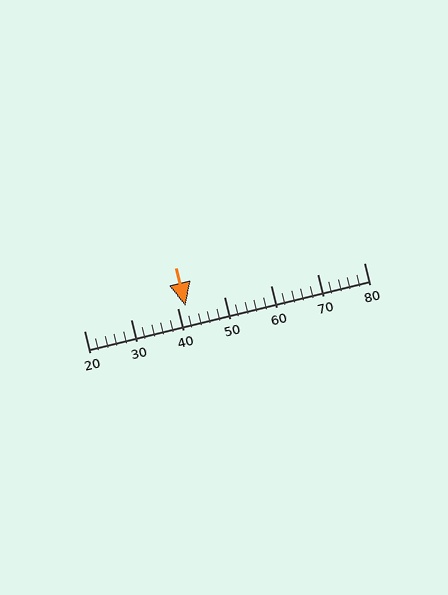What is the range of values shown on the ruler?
The ruler shows values from 20 to 80.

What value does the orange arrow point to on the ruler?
The orange arrow points to approximately 42.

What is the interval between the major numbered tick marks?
The major tick marks are spaced 10 units apart.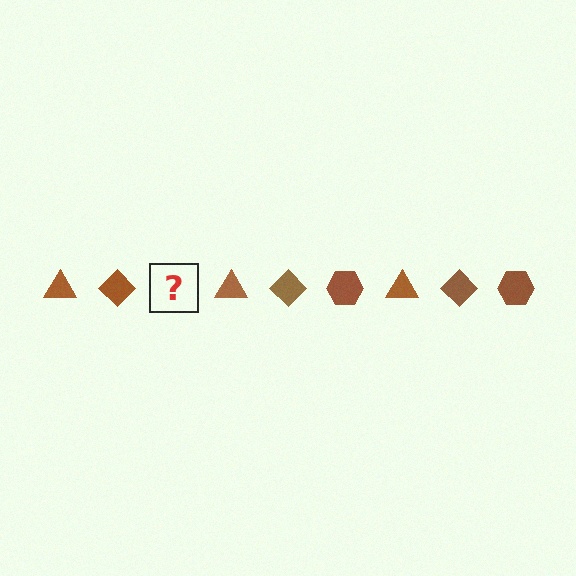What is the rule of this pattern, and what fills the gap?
The rule is that the pattern cycles through triangle, diamond, hexagon shapes in brown. The gap should be filled with a brown hexagon.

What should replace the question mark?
The question mark should be replaced with a brown hexagon.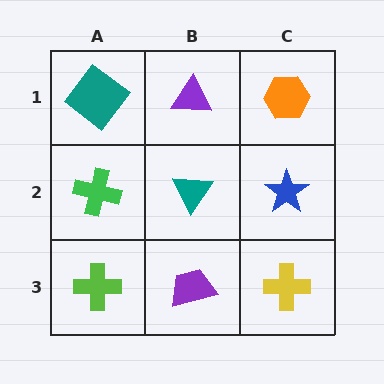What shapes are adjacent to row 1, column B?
A teal triangle (row 2, column B), a teal diamond (row 1, column A), an orange hexagon (row 1, column C).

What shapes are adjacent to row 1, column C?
A blue star (row 2, column C), a purple triangle (row 1, column B).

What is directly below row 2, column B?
A purple trapezoid.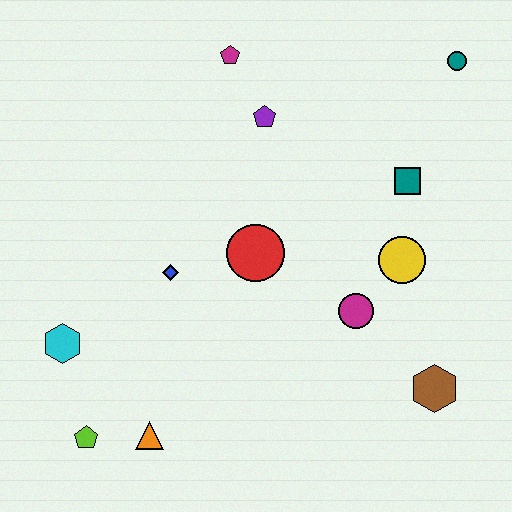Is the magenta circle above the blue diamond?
No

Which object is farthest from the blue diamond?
The teal circle is farthest from the blue diamond.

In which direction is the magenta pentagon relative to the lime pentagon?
The magenta pentagon is above the lime pentagon.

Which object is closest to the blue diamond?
The red circle is closest to the blue diamond.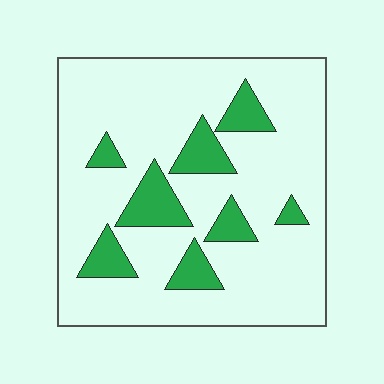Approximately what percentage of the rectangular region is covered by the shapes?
Approximately 20%.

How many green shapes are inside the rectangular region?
8.